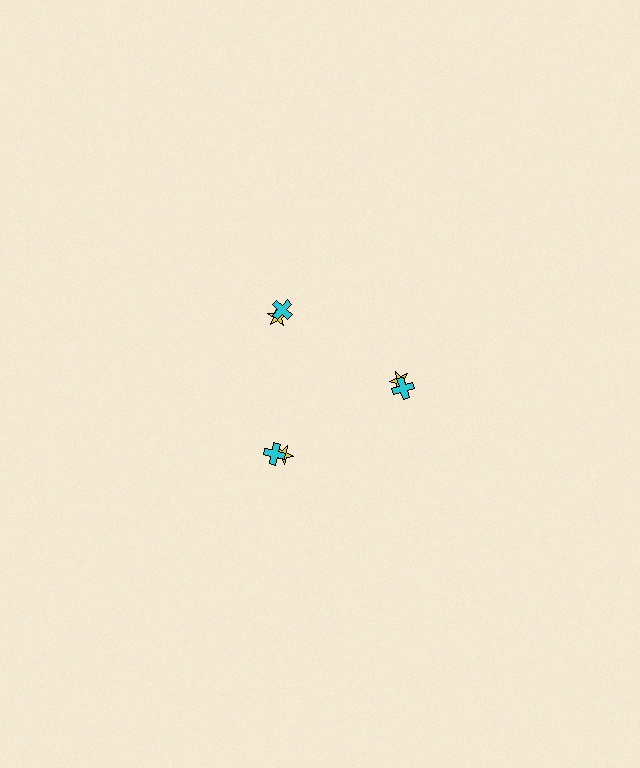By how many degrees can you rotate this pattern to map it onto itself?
The pattern maps onto itself every 120 degrees of rotation.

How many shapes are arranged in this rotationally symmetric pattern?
There are 6 shapes, arranged in 3 groups of 2.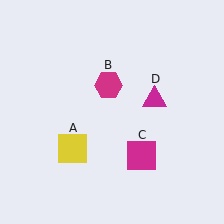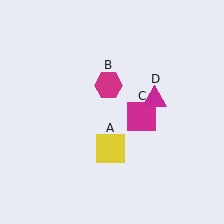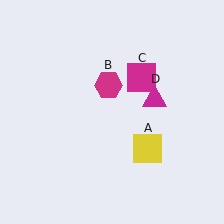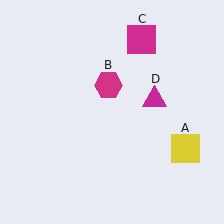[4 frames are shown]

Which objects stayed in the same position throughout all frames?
Magenta hexagon (object B) and magenta triangle (object D) remained stationary.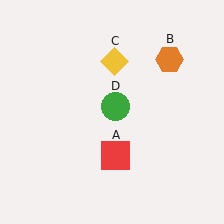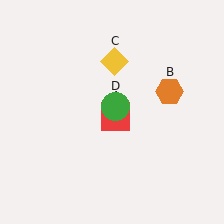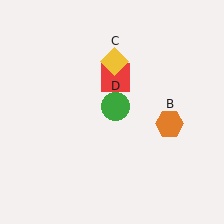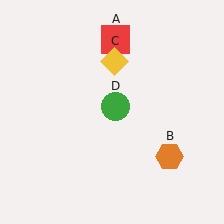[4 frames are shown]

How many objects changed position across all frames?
2 objects changed position: red square (object A), orange hexagon (object B).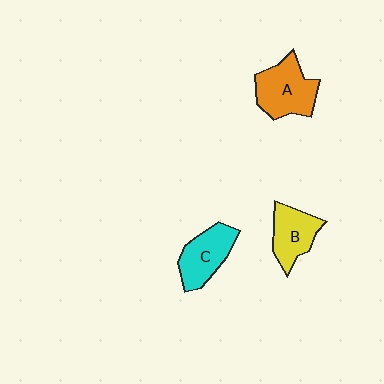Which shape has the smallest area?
Shape B (yellow).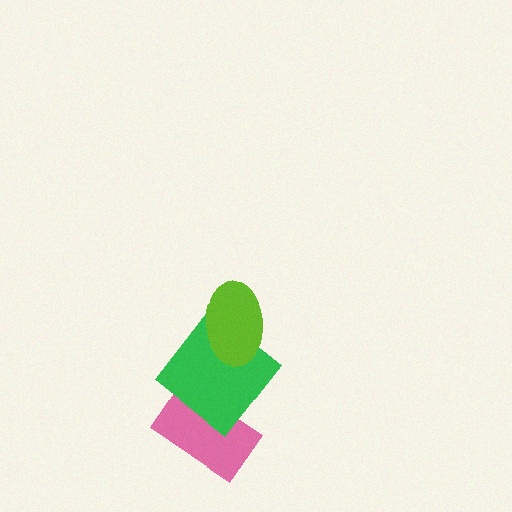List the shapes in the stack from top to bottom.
From top to bottom: the lime ellipse, the green diamond, the pink rectangle.